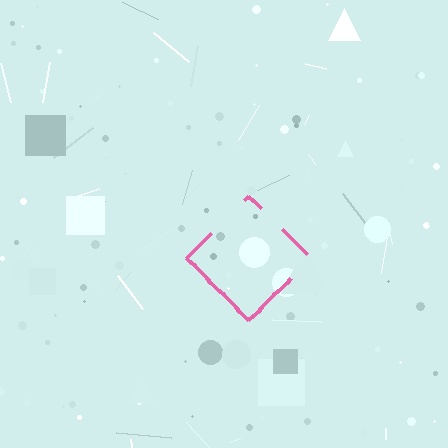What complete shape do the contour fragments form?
The contour fragments form a diamond.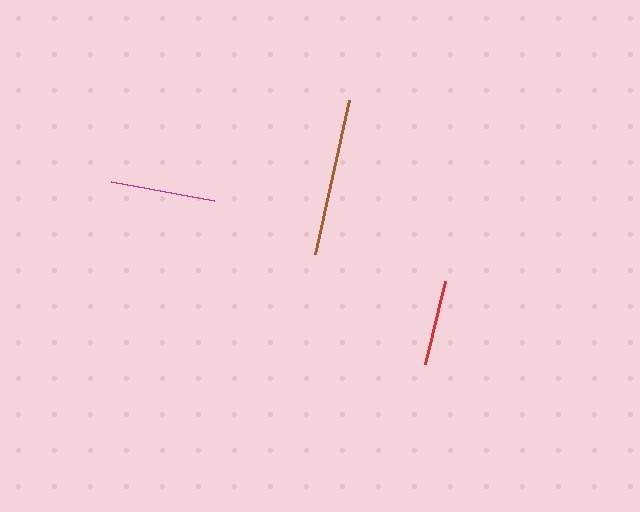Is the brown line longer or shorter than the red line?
The brown line is longer than the red line.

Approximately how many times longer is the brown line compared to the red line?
The brown line is approximately 1.8 times the length of the red line.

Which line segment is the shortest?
The red line is the shortest at approximately 86 pixels.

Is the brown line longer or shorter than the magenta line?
The brown line is longer than the magenta line.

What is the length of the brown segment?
The brown segment is approximately 158 pixels long.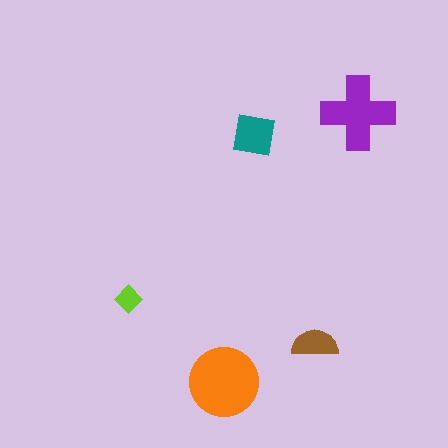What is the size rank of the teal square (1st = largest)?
3rd.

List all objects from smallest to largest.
The lime diamond, the brown semicircle, the teal square, the purple cross, the orange circle.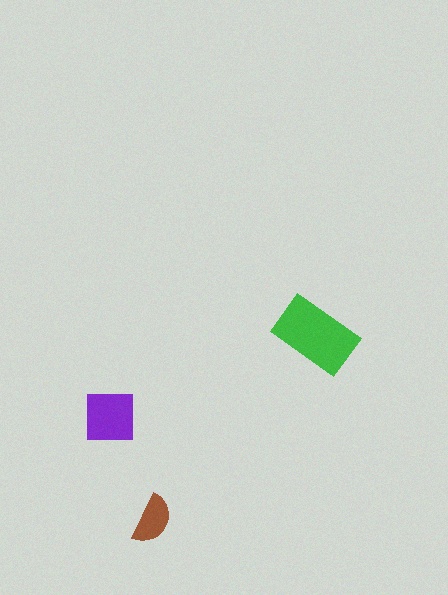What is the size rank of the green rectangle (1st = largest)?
1st.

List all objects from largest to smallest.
The green rectangle, the purple square, the brown semicircle.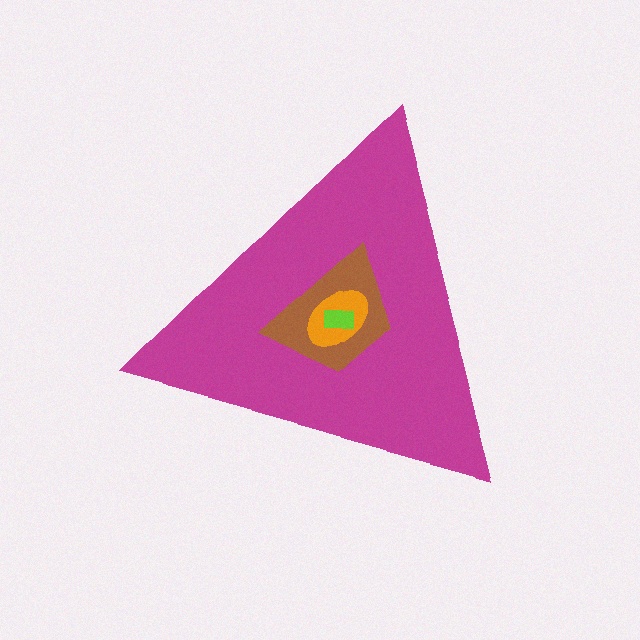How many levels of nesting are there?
4.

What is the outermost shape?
The magenta triangle.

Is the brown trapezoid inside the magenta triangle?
Yes.